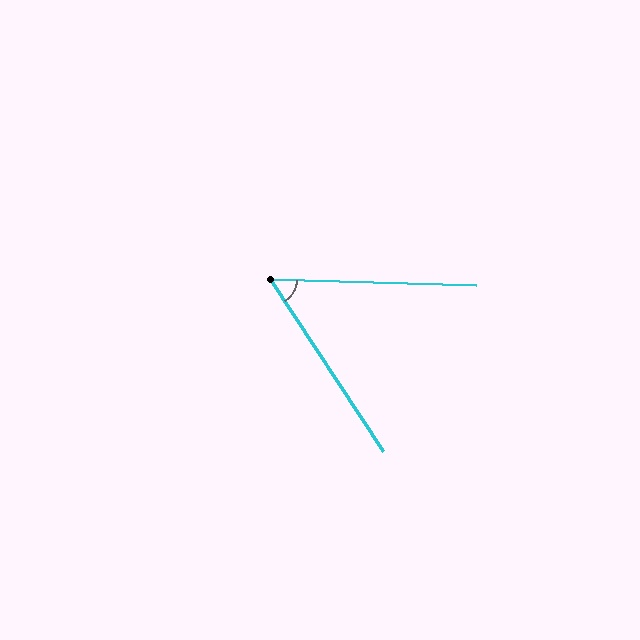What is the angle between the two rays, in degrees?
Approximately 55 degrees.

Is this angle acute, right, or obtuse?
It is acute.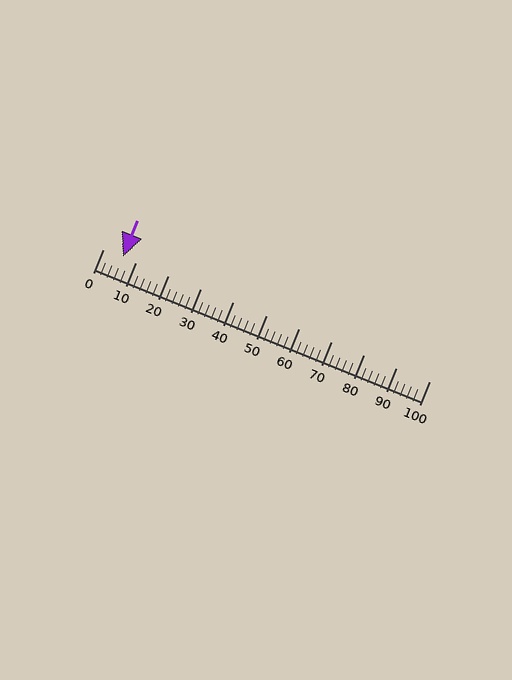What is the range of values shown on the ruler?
The ruler shows values from 0 to 100.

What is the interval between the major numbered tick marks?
The major tick marks are spaced 10 units apart.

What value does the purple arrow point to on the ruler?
The purple arrow points to approximately 6.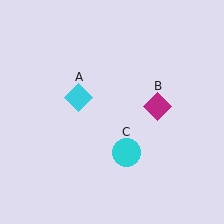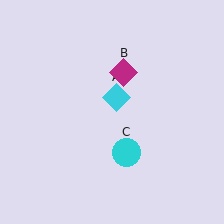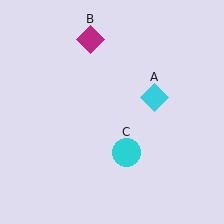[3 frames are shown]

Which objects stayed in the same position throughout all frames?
Cyan circle (object C) remained stationary.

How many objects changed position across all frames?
2 objects changed position: cyan diamond (object A), magenta diamond (object B).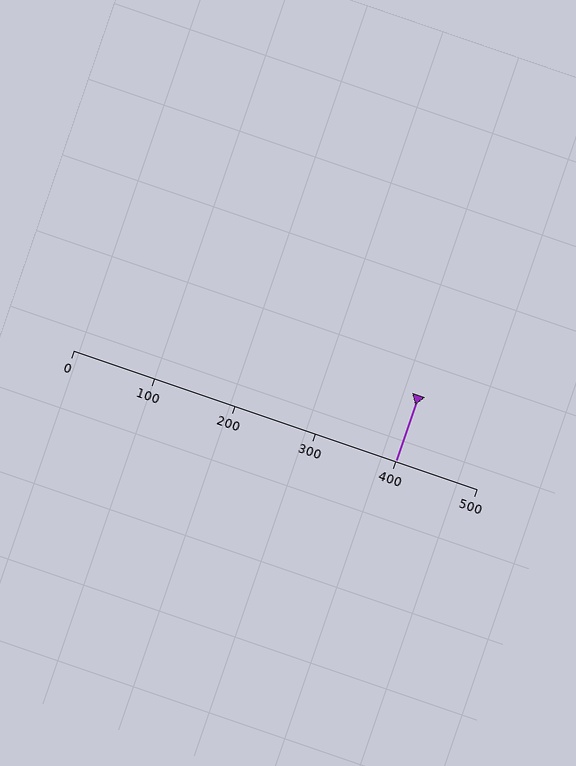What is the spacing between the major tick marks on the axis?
The major ticks are spaced 100 apart.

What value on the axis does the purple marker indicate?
The marker indicates approximately 400.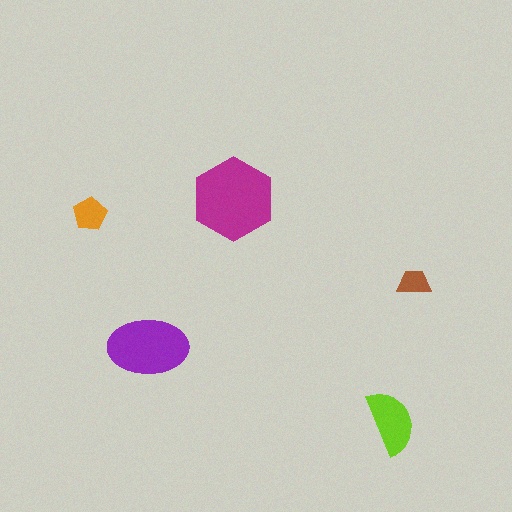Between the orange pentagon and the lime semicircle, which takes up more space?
The lime semicircle.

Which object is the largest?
The magenta hexagon.